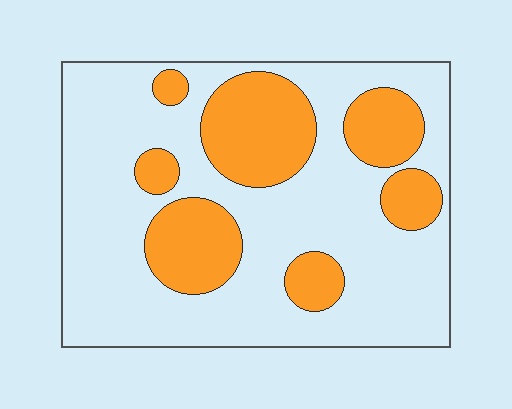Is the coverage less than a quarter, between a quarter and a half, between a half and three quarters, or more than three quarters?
Between a quarter and a half.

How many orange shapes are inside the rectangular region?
7.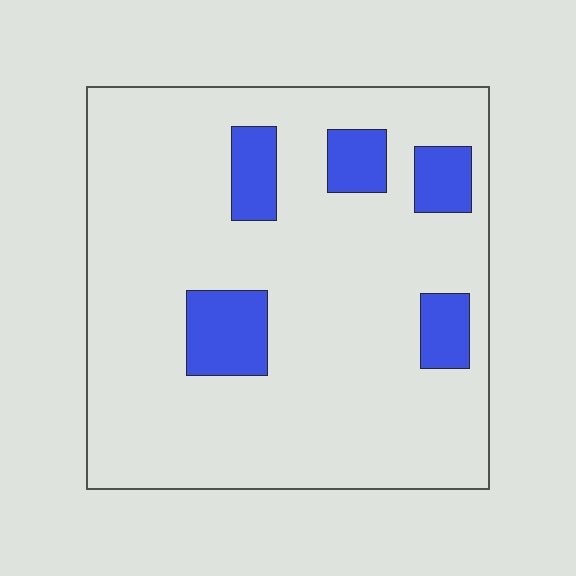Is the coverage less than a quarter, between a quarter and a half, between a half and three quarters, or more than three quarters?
Less than a quarter.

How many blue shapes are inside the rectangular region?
5.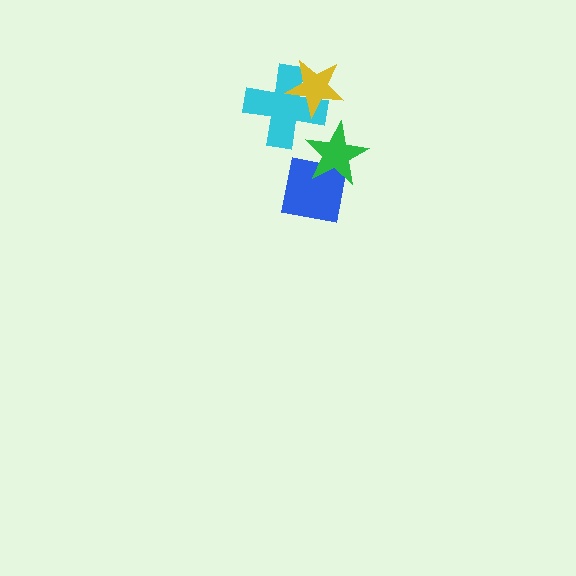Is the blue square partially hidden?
Yes, it is partially covered by another shape.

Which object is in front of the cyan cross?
The yellow star is in front of the cyan cross.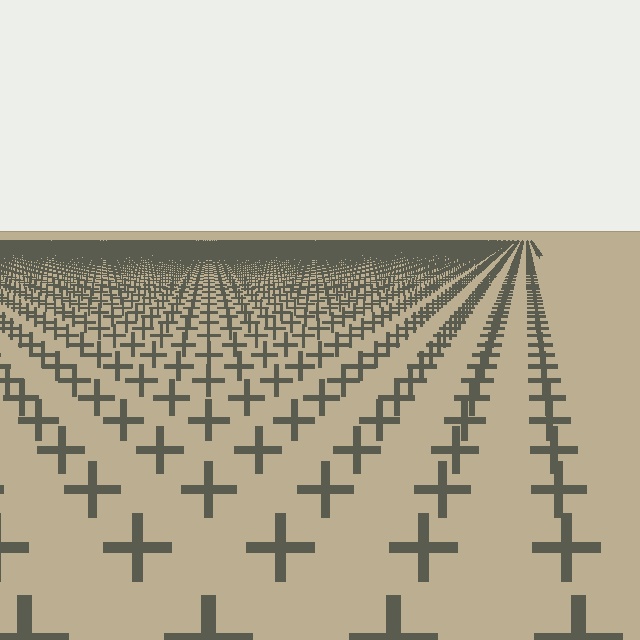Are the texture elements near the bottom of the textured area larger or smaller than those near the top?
Larger. Near the bottom, elements are closer to the viewer and appear at a bigger on-screen size.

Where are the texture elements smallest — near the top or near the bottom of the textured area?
Near the top.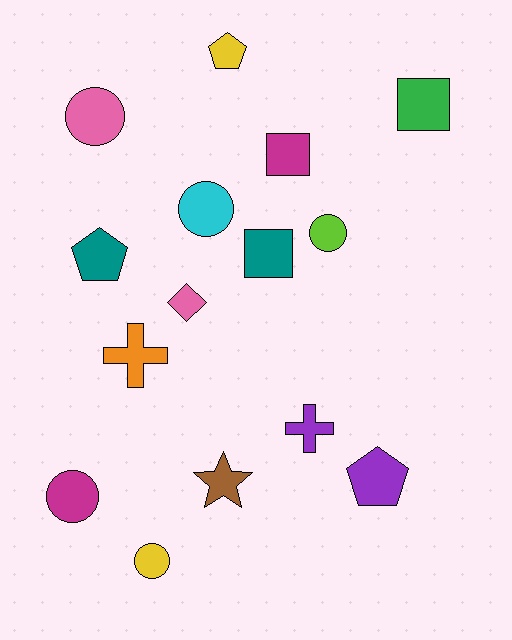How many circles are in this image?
There are 5 circles.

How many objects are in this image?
There are 15 objects.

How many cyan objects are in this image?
There is 1 cyan object.